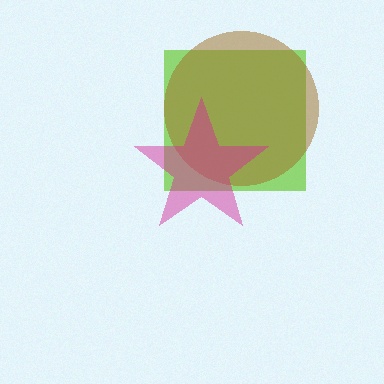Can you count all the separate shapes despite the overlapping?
Yes, there are 3 separate shapes.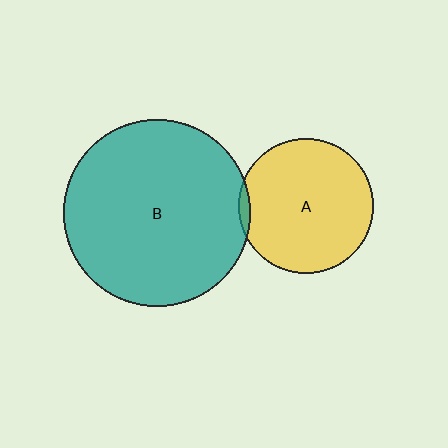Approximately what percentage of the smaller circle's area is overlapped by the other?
Approximately 5%.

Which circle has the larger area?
Circle B (teal).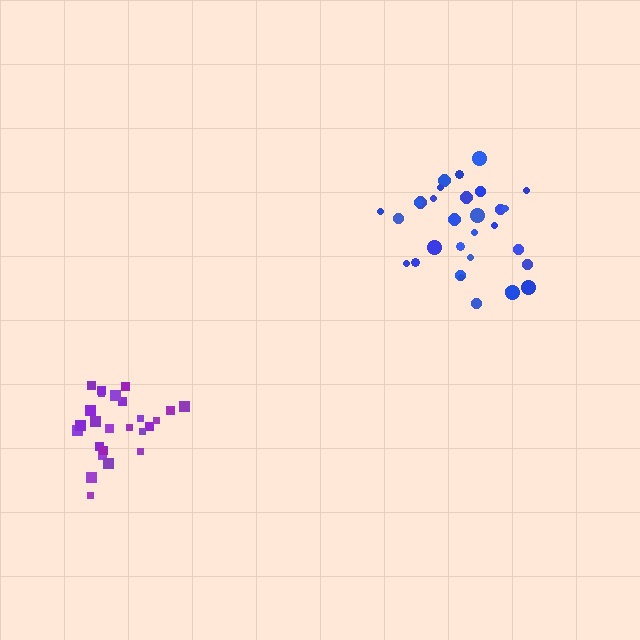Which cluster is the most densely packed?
Purple.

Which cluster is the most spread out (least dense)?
Blue.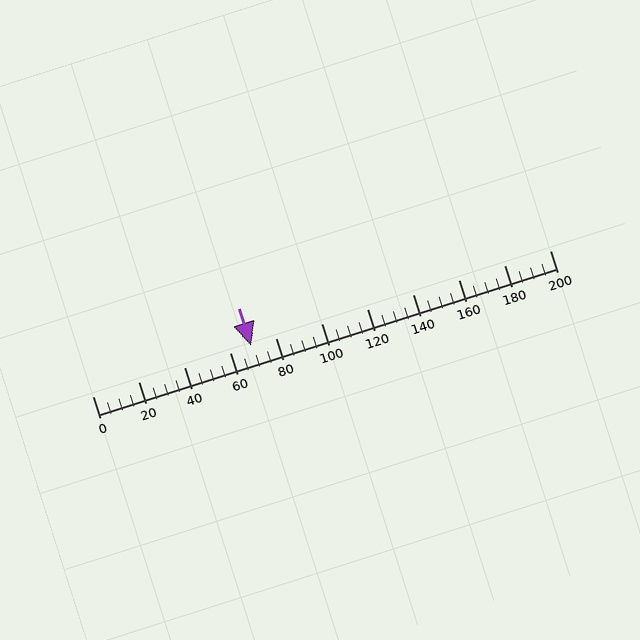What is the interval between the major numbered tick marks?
The major tick marks are spaced 20 units apart.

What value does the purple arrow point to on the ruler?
The purple arrow points to approximately 69.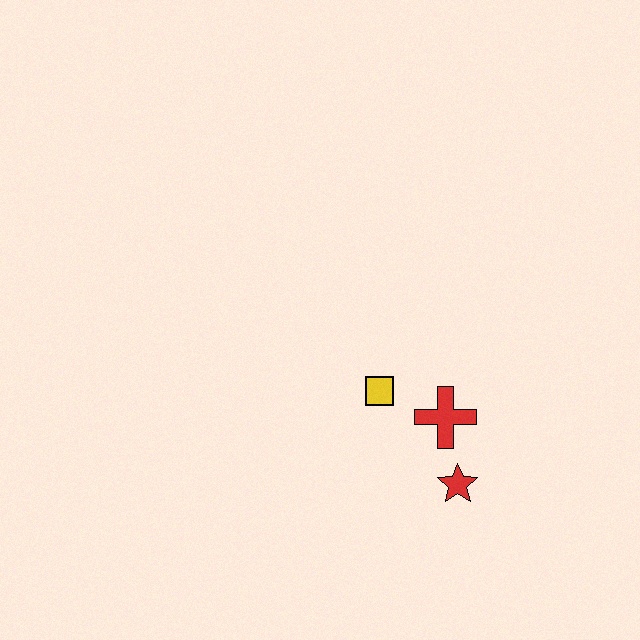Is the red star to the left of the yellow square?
No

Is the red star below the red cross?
Yes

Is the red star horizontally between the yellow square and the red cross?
No